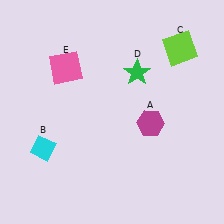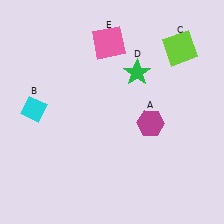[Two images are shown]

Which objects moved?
The objects that moved are: the cyan diamond (B), the pink square (E).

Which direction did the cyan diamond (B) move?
The cyan diamond (B) moved up.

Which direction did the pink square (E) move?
The pink square (E) moved right.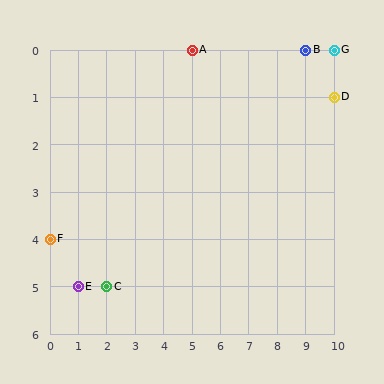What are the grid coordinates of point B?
Point B is at grid coordinates (9, 0).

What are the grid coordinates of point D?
Point D is at grid coordinates (10, 1).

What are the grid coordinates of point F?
Point F is at grid coordinates (0, 4).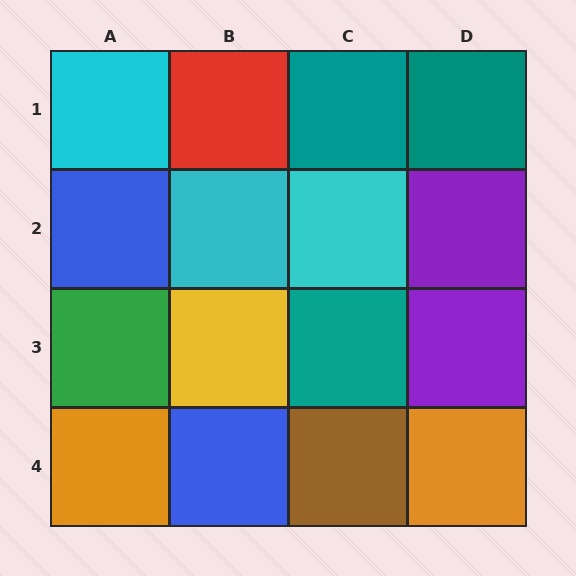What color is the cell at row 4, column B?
Blue.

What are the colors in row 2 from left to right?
Blue, cyan, cyan, purple.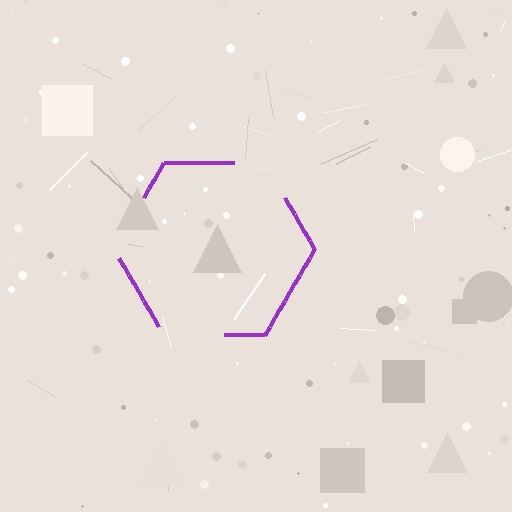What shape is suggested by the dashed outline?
The dashed outline suggests a hexagon.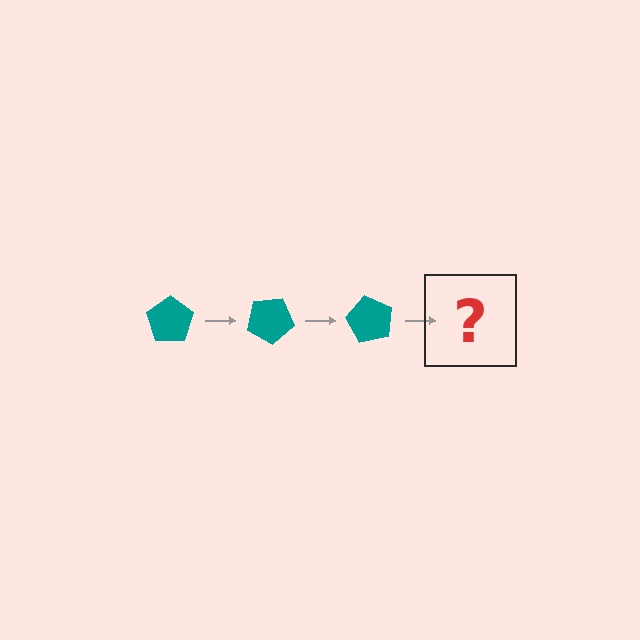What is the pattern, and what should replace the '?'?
The pattern is that the pentagon rotates 30 degrees each step. The '?' should be a teal pentagon rotated 90 degrees.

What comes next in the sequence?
The next element should be a teal pentagon rotated 90 degrees.